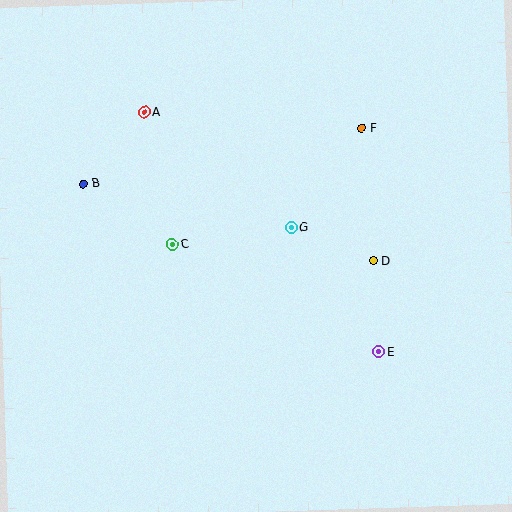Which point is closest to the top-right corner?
Point F is closest to the top-right corner.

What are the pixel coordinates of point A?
Point A is at (145, 112).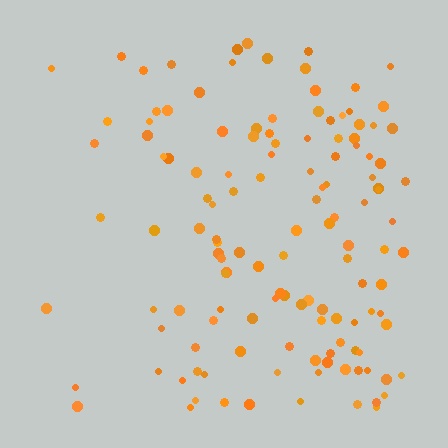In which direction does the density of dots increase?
From left to right, with the right side densest.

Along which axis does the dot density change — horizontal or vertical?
Horizontal.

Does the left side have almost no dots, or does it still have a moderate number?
Still a moderate number, just noticeably fewer than the right.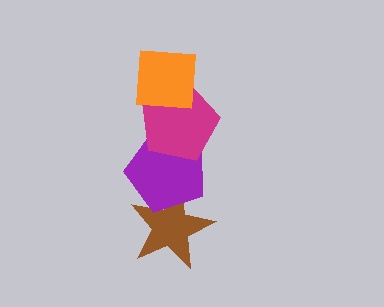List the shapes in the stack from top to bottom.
From top to bottom: the orange square, the magenta pentagon, the purple pentagon, the brown star.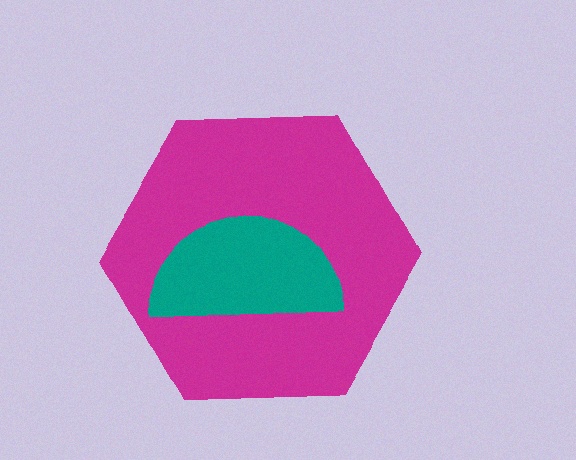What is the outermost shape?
The magenta hexagon.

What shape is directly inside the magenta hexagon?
The teal semicircle.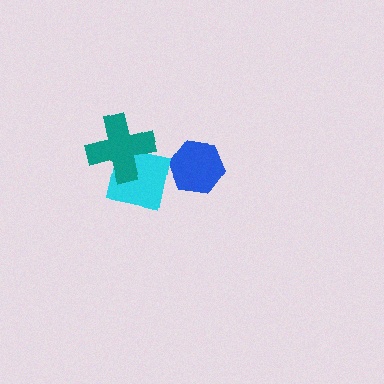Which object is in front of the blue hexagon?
The cyan square is in front of the blue hexagon.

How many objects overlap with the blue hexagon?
1 object overlaps with the blue hexagon.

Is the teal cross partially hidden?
No, no other shape covers it.